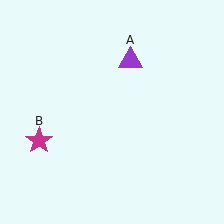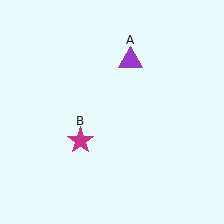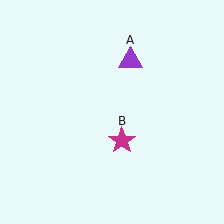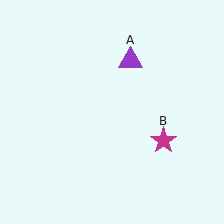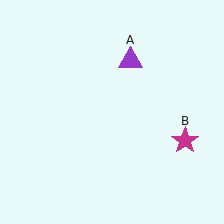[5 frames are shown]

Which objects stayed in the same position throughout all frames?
Purple triangle (object A) remained stationary.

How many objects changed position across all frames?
1 object changed position: magenta star (object B).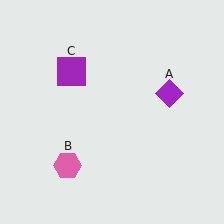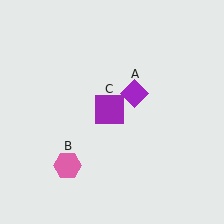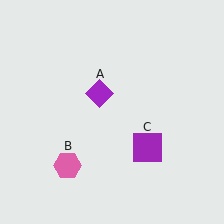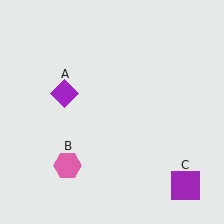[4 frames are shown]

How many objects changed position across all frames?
2 objects changed position: purple diamond (object A), purple square (object C).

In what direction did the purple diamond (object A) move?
The purple diamond (object A) moved left.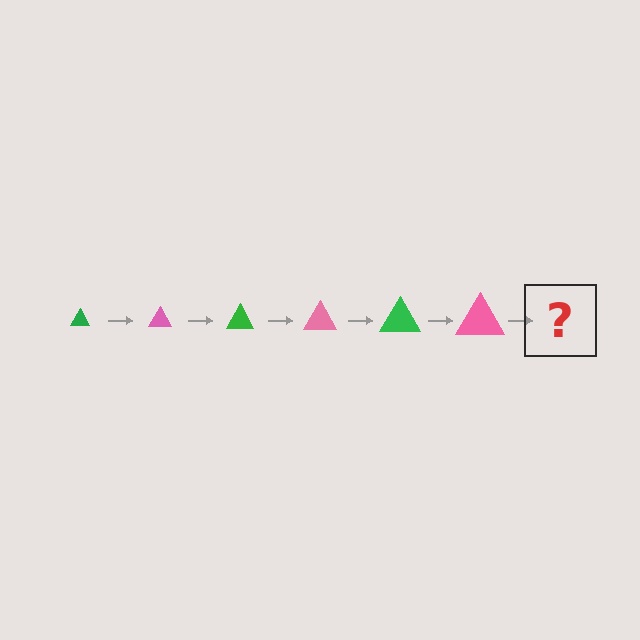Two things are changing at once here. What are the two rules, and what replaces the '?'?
The two rules are that the triangle grows larger each step and the color cycles through green and pink. The '?' should be a green triangle, larger than the previous one.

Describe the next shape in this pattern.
It should be a green triangle, larger than the previous one.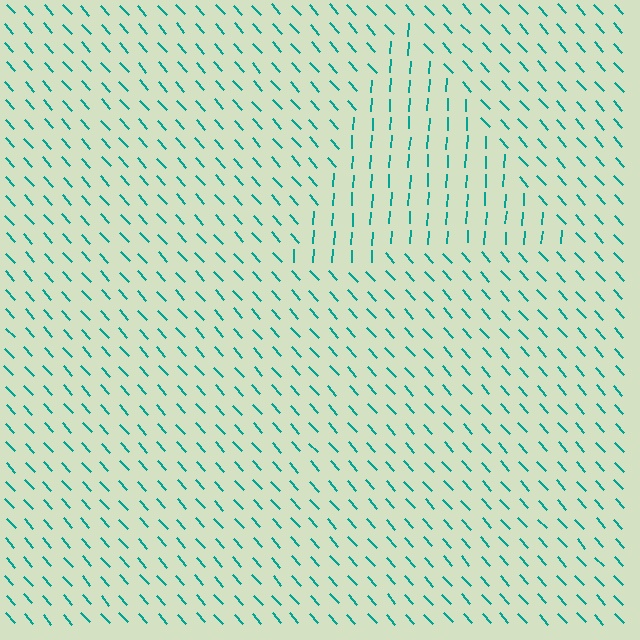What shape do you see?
I see a triangle.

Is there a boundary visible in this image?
Yes, there is a texture boundary formed by a change in line orientation.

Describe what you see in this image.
The image is filled with small teal line segments. A triangle region in the image has lines oriented differently from the surrounding lines, creating a visible texture boundary.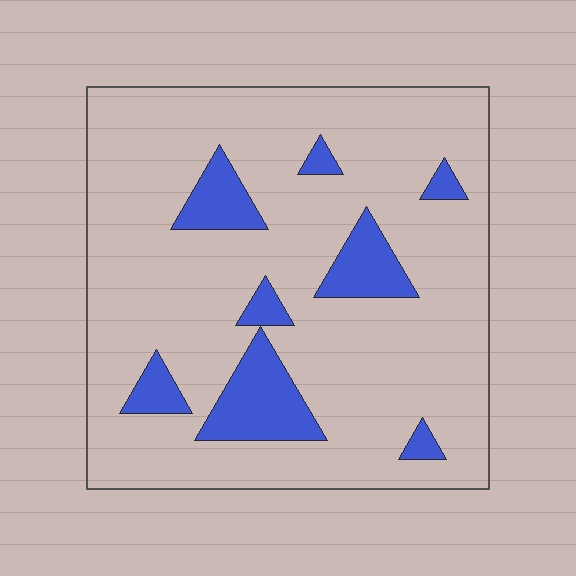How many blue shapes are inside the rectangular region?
8.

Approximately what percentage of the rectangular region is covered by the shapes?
Approximately 15%.